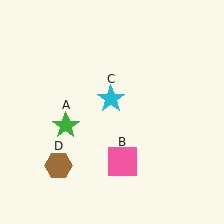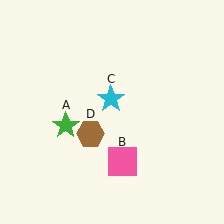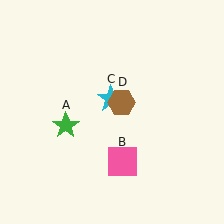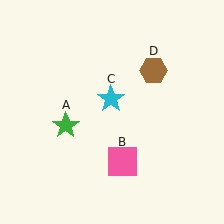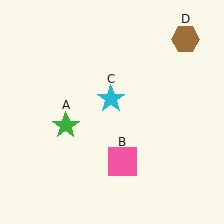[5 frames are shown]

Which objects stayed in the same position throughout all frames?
Green star (object A) and pink square (object B) and cyan star (object C) remained stationary.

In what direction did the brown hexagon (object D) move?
The brown hexagon (object D) moved up and to the right.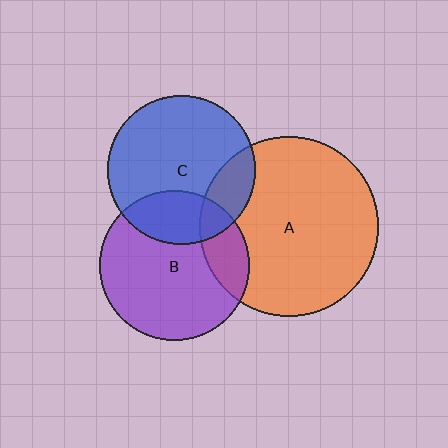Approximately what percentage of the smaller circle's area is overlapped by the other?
Approximately 25%.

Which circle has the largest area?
Circle A (orange).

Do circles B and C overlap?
Yes.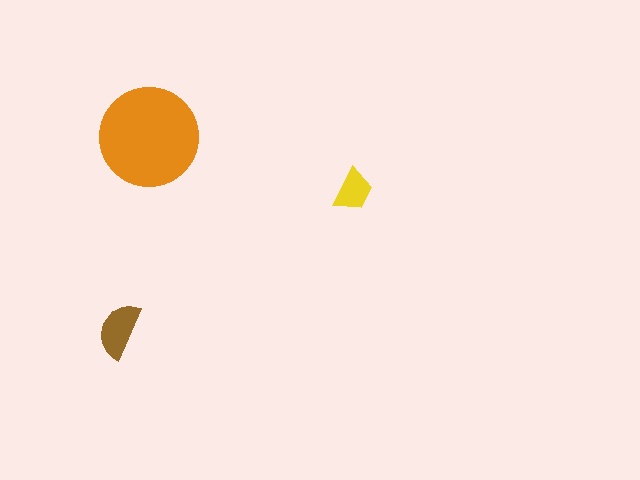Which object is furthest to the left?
The brown semicircle is leftmost.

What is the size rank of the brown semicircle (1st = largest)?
2nd.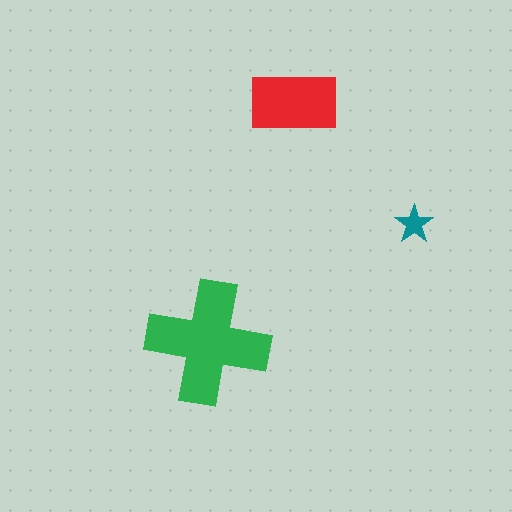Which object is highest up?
The red rectangle is topmost.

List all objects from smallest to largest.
The teal star, the red rectangle, the green cross.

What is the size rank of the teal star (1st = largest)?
3rd.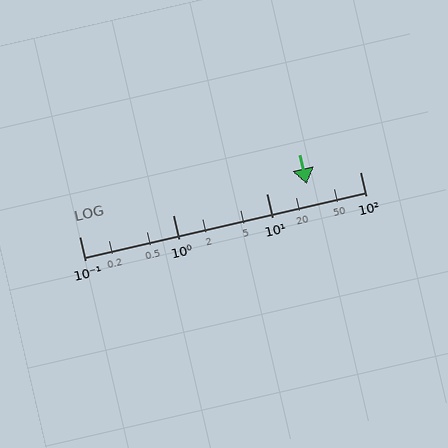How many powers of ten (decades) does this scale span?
The scale spans 3 decades, from 0.1 to 100.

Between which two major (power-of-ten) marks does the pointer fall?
The pointer is between 10 and 100.